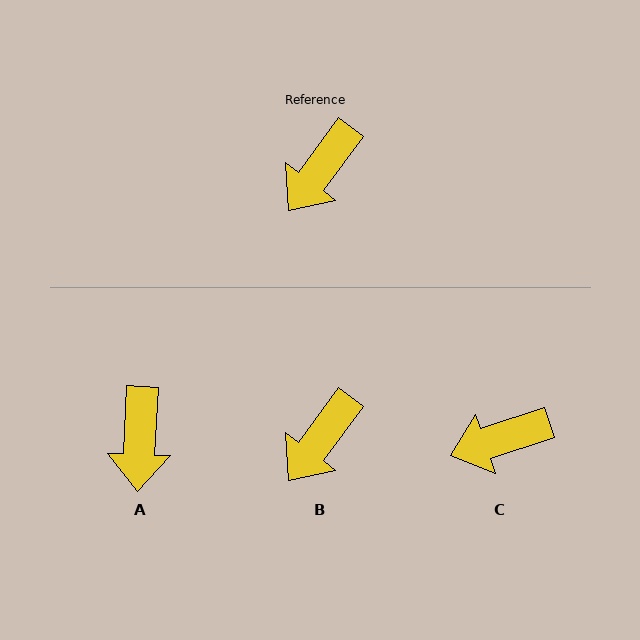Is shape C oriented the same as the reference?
No, it is off by about 35 degrees.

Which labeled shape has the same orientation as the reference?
B.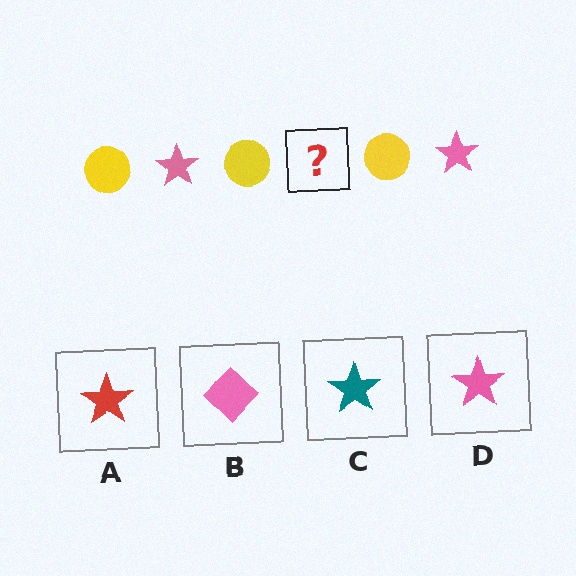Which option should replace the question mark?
Option D.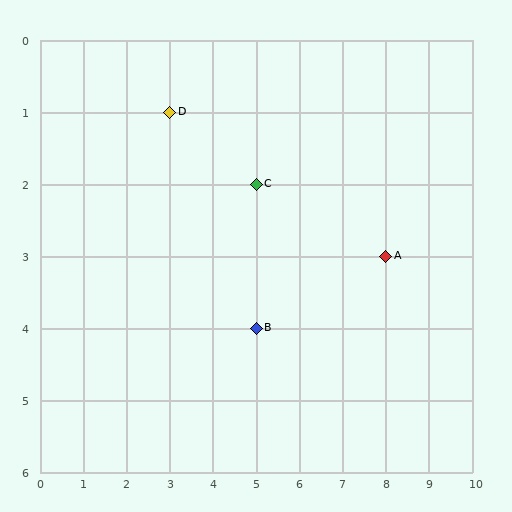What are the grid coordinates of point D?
Point D is at grid coordinates (3, 1).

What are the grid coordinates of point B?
Point B is at grid coordinates (5, 4).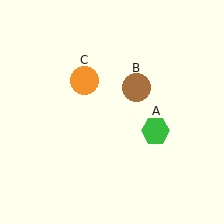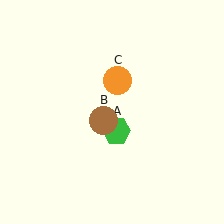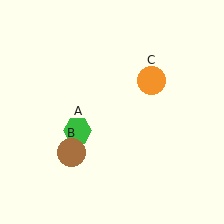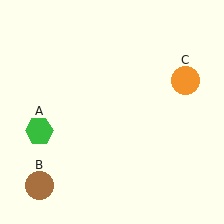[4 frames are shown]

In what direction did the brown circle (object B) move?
The brown circle (object B) moved down and to the left.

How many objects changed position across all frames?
3 objects changed position: green hexagon (object A), brown circle (object B), orange circle (object C).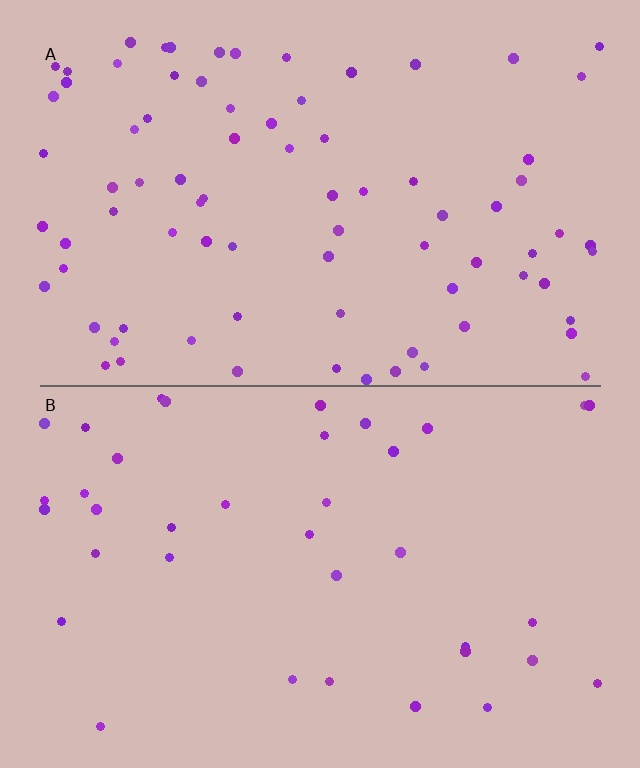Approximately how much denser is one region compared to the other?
Approximately 2.1× — region A over region B.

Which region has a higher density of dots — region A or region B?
A (the top).